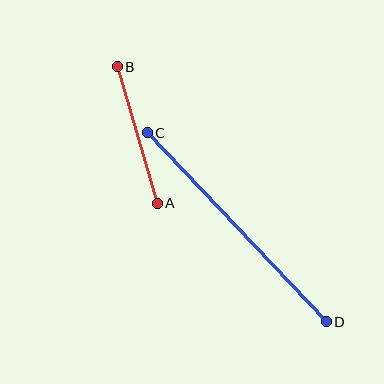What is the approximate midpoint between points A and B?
The midpoint is at approximately (137, 135) pixels.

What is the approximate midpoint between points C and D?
The midpoint is at approximately (237, 227) pixels.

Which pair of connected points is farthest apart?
Points C and D are farthest apart.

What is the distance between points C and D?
The distance is approximately 260 pixels.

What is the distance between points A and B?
The distance is approximately 142 pixels.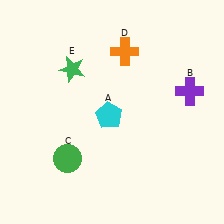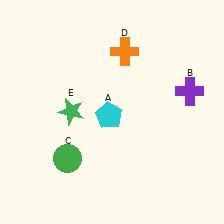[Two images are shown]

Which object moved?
The green star (E) moved down.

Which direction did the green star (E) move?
The green star (E) moved down.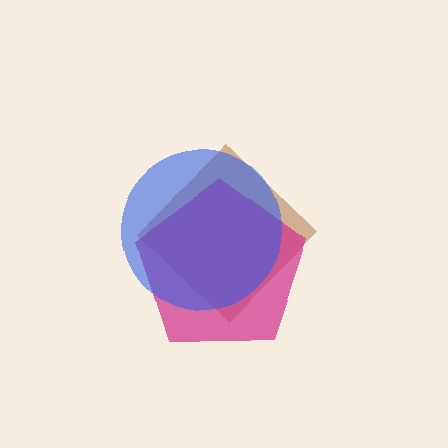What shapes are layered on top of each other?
The layered shapes are: a brown diamond, a magenta pentagon, a blue circle.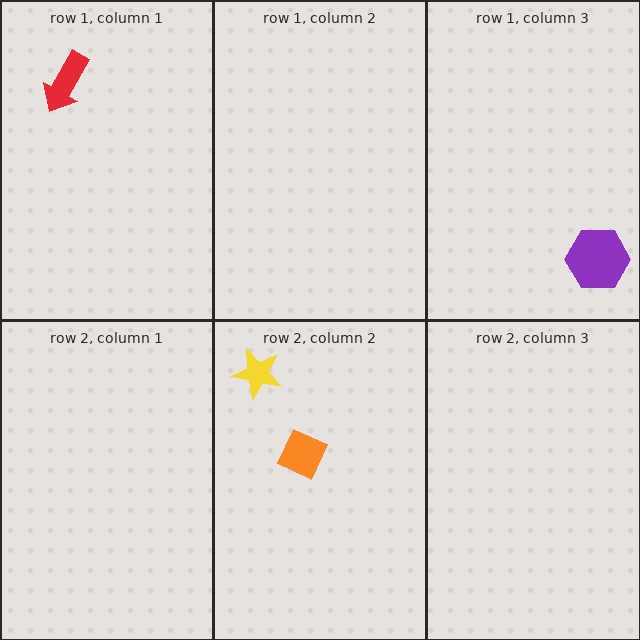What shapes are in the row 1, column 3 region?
The purple hexagon.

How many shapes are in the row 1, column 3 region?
1.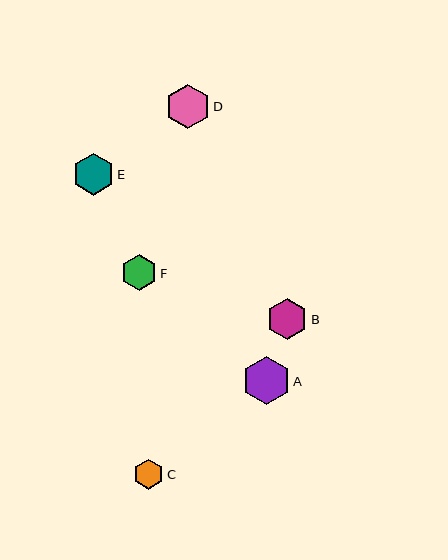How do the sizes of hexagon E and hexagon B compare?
Hexagon E and hexagon B are approximately the same size.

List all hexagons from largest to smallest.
From largest to smallest: A, D, E, B, F, C.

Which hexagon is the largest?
Hexagon A is the largest with a size of approximately 48 pixels.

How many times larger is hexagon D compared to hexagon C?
Hexagon D is approximately 1.5 times the size of hexagon C.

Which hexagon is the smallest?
Hexagon C is the smallest with a size of approximately 31 pixels.